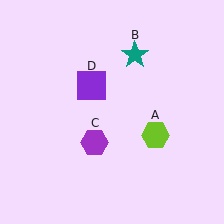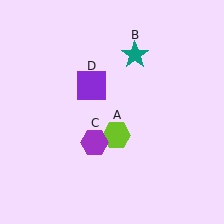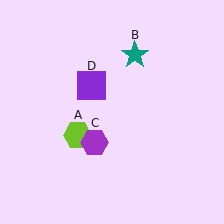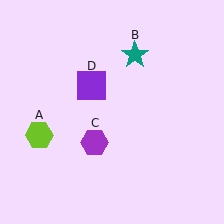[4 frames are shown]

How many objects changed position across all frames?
1 object changed position: lime hexagon (object A).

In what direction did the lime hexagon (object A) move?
The lime hexagon (object A) moved left.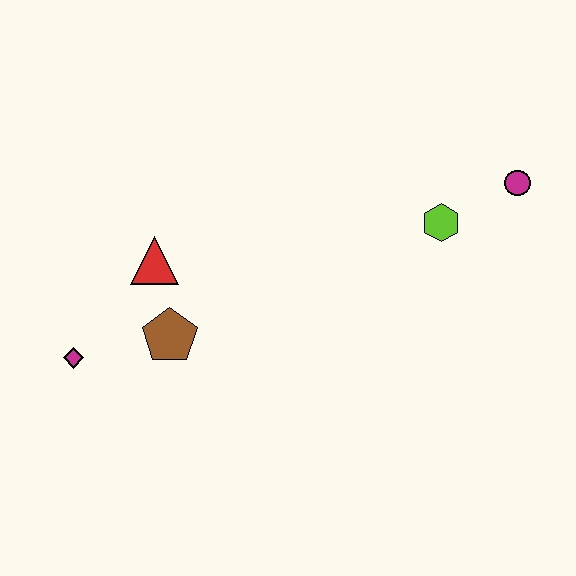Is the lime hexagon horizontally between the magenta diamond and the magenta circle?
Yes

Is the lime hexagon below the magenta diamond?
No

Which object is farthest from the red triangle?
The magenta circle is farthest from the red triangle.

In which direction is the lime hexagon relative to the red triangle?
The lime hexagon is to the right of the red triangle.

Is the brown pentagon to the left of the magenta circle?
Yes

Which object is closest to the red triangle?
The brown pentagon is closest to the red triangle.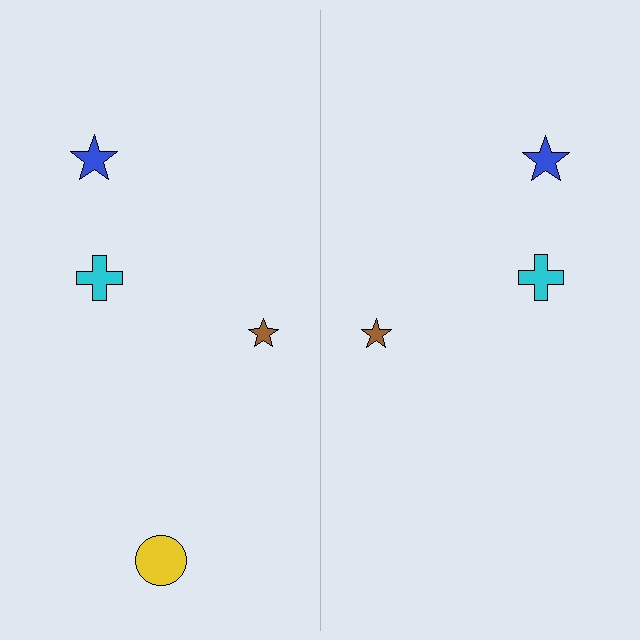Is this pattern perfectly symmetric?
No, the pattern is not perfectly symmetric. A yellow circle is missing from the right side.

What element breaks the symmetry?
A yellow circle is missing from the right side.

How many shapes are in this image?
There are 7 shapes in this image.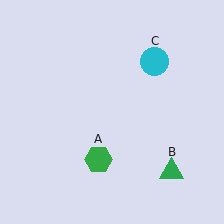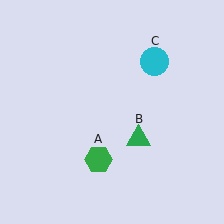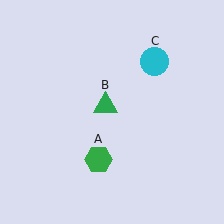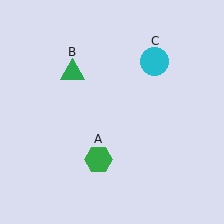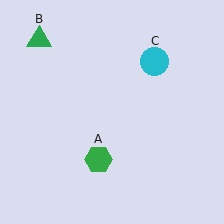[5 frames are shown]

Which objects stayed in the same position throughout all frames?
Green hexagon (object A) and cyan circle (object C) remained stationary.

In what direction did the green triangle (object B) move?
The green triangle (object B) moved up and to the left.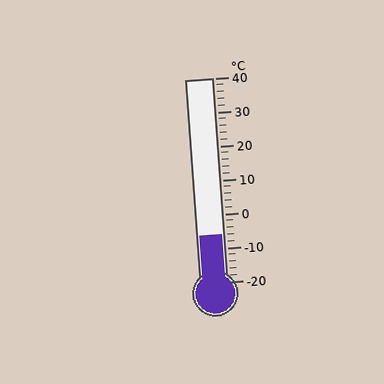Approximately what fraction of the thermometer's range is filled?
The thermometer is filled to approximately 25% of its range.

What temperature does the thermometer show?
The thermometer shows approximately -6°C.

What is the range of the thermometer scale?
The thermometer scale ranges from -20°C to 40°C.